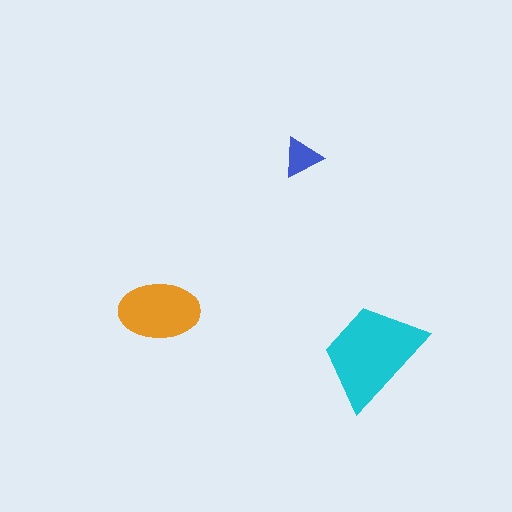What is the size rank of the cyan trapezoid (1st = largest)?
1st.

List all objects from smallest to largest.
The blue triangle, the orange ellipse, the cyan trapezoid.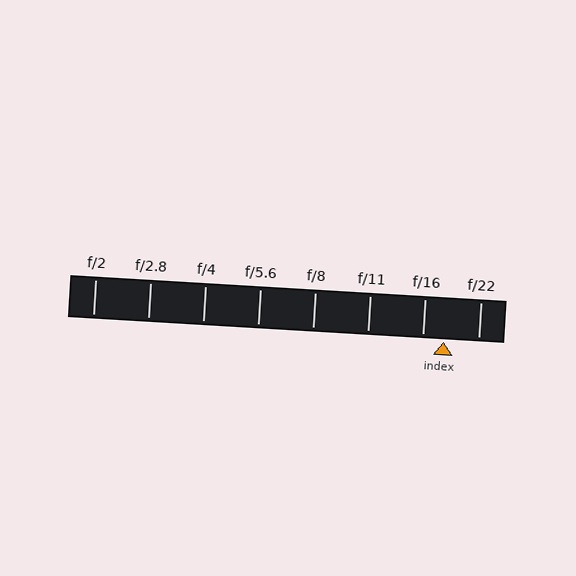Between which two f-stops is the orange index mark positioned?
The index mark is between f/16 and f/22.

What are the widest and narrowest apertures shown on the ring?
The widest aperture shown is f/2 and the narrowest is f/22.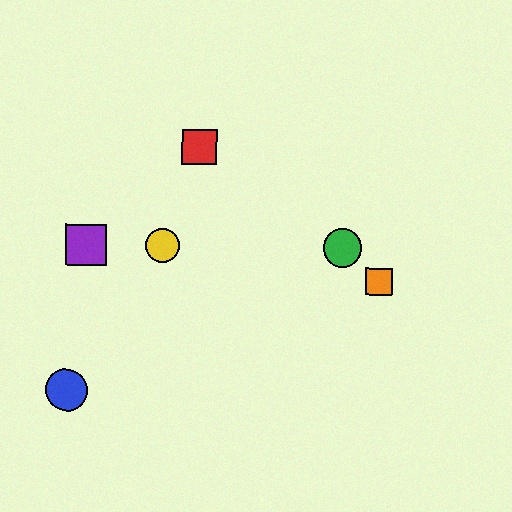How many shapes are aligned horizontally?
3 shapes (the green circle, the yellow circle, the purple square) are aligned horizontally.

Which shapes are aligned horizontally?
The green circle, the yellow circle, the purple square are aligned horizontally.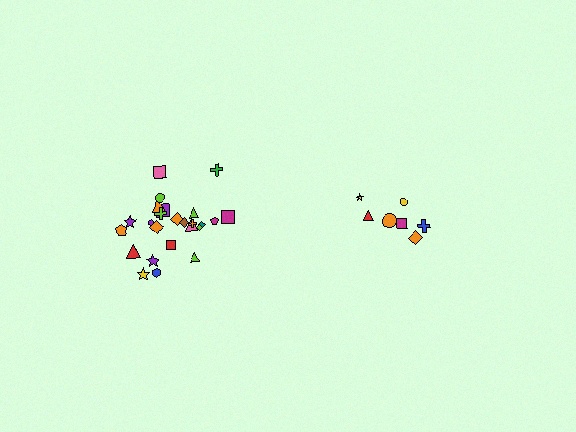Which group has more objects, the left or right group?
The left group.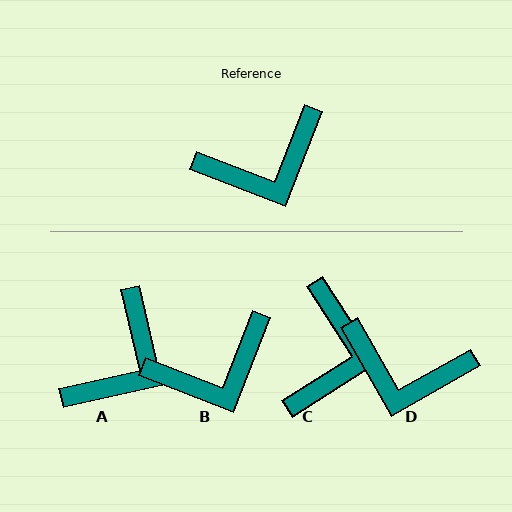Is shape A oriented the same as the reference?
No, it is off by about 34 degrees.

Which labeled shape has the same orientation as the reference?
B.